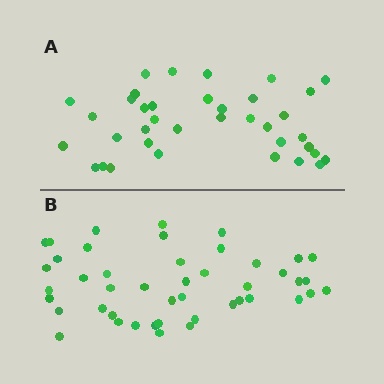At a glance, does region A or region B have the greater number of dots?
Region B (the bottom region) has more dots.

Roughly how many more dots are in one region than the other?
Region B has roughly 8 or so more dots than region A.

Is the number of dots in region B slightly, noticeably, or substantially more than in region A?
Region B has only slightly more — the two regions are fairly close. The ratio is roughly 1.2 to 1.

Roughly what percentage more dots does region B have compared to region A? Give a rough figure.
About 20% more.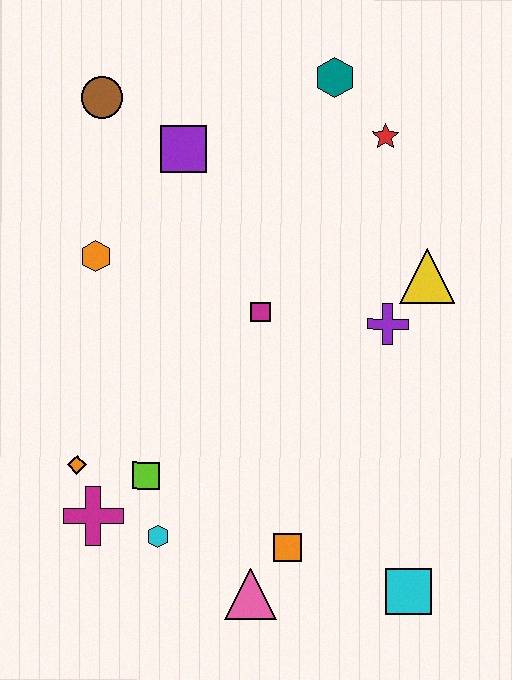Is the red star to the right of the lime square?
Yes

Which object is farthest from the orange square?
The brown circle is farthest from the orange square.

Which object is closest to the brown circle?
The purple square is closest to the brown circle.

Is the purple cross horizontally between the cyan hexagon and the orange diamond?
No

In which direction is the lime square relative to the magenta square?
The lime square is below the magenta square.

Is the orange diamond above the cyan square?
Yes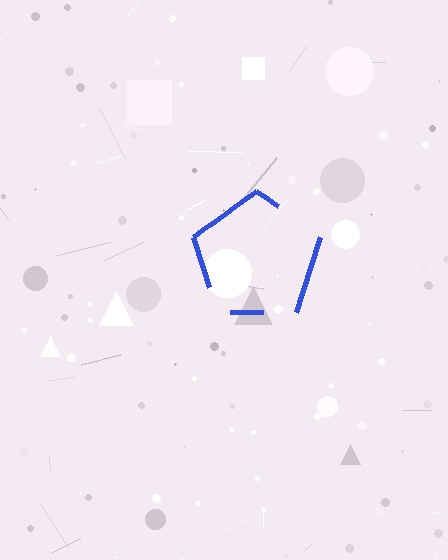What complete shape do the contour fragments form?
The contour fragments form a pentagon.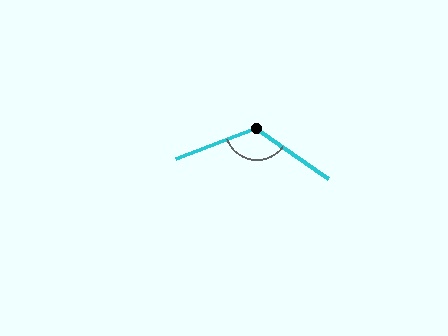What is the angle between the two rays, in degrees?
Approximately 123 degrees.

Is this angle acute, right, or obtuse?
It is obtuse.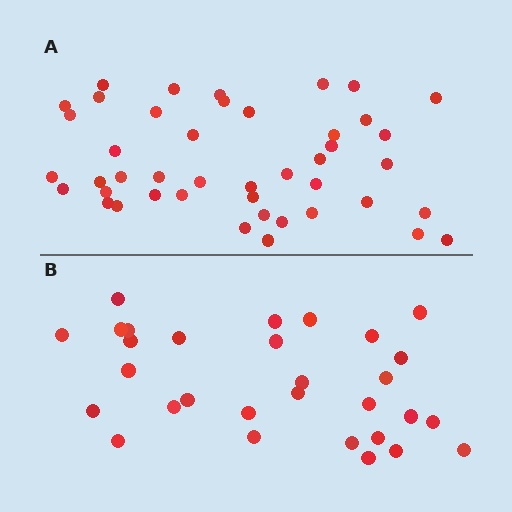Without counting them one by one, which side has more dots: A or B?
Region A (the top region) has more dots.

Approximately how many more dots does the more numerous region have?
Region A has approximately 15 more dots than region B.